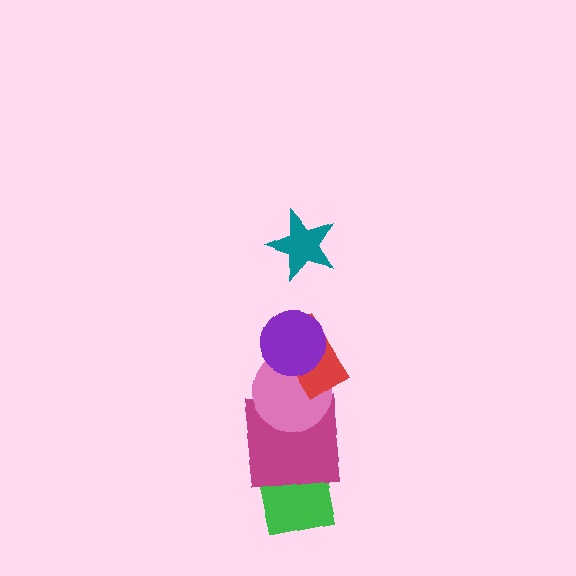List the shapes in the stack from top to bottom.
From top to bottom: the teal star, the purple circle, the red rectangle, the pink circle, the magenta square, the green square.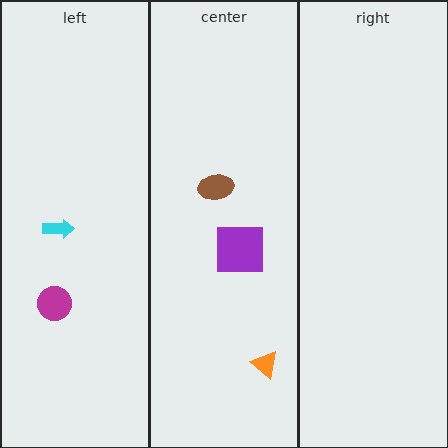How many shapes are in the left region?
2.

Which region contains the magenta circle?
The left region.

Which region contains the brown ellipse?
The center region.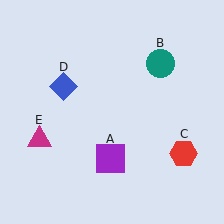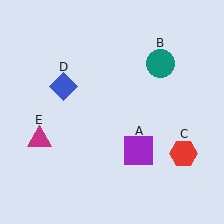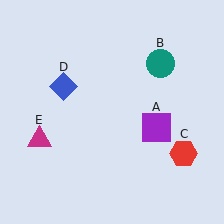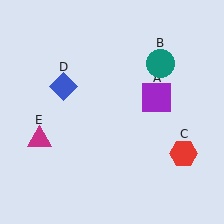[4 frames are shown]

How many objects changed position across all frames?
1 object changed position: purple square (object A).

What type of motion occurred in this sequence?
The purple square (object A) rotated counterclockwise around the center of the scene.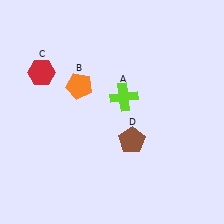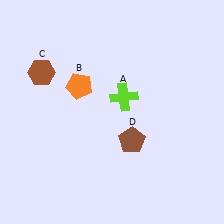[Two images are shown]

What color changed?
The hexagon (C) changed from red in Image 1 to brown in Image 2.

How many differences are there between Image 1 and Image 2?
There is 1 difference between the two images.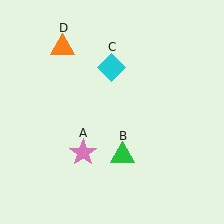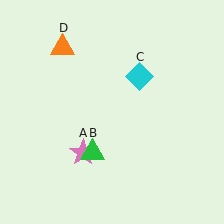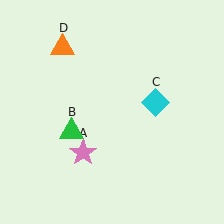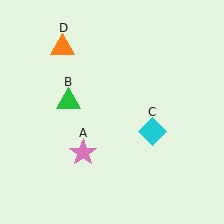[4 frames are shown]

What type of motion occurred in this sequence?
The green triangle (object B), cyan diamond (object C) rotated clockwise around the center of the scene.